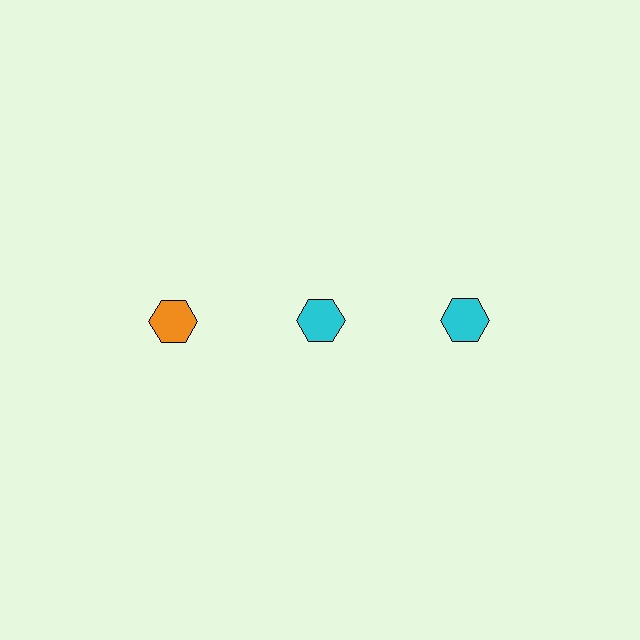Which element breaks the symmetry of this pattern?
The orange hexagon in the top row, leftmost column breaks the symmetry. All other shapes are cyan hexagons.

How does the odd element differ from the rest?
It has a different color: orange instead of cyan.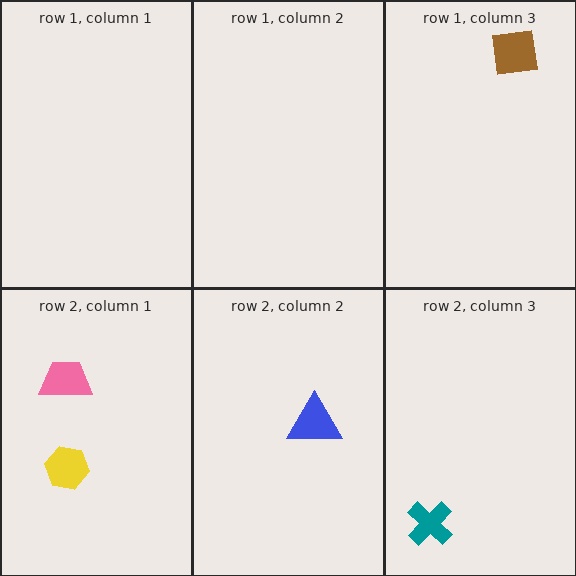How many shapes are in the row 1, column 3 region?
1.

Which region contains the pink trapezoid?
The row 2, column 1 region.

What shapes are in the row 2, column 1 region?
The pink trapezoid, the yellow hexagon.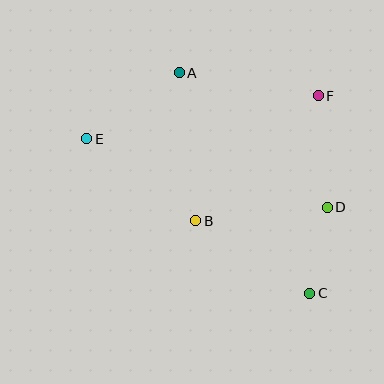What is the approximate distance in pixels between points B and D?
The distance between B and D is approximately 133 pixels.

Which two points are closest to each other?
Points C and D are closest to each other.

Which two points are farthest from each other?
Points C and E are farthest from each other.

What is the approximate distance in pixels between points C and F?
The distance between C and F is approximately 197 pixels.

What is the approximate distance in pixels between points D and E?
The distance between D and E is approximately 250 pixels.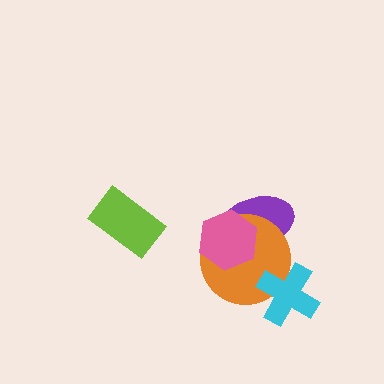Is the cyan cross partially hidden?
No, no other shape covers it.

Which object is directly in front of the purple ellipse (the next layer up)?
The orange circle is directly in front of the purple ellipse.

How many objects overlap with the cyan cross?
1 object overlaps with the cyan cross.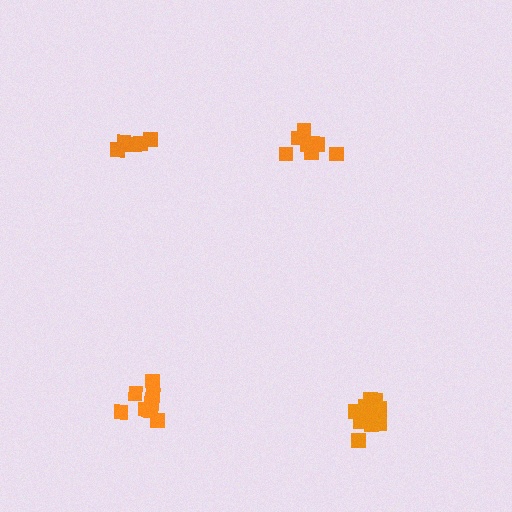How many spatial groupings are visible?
There are 4 spatial groupings.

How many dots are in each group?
Group 1: 9 dots, Group 2: 9 dots, Group 3: 6 dots, Group 4: 12 dots (36 total).